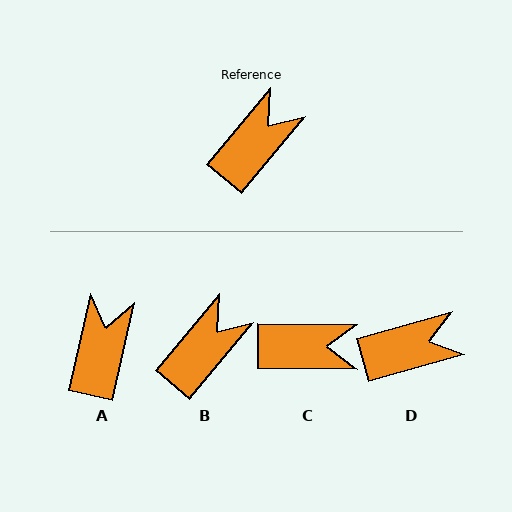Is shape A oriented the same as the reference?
No, it is off by about 27 degrees.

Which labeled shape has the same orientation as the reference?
B.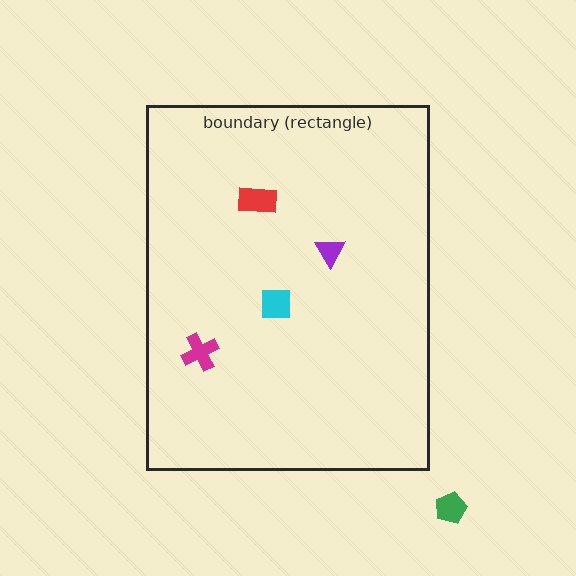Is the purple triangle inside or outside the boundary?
Inside.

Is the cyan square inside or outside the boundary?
Inside.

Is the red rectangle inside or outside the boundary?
Inside.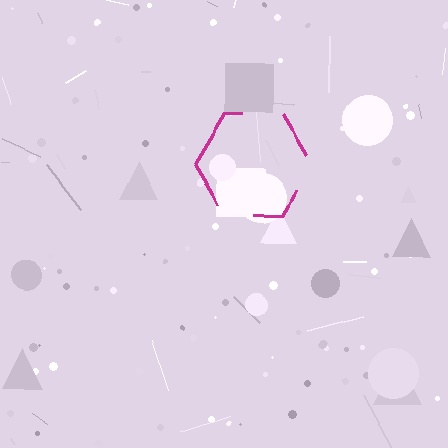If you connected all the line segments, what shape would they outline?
They would outline a hexagon.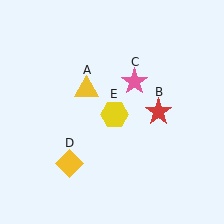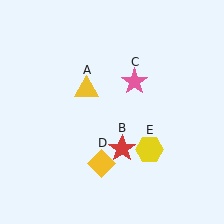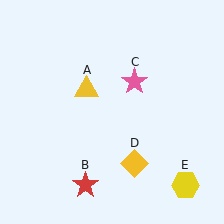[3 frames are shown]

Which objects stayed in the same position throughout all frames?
Yellow triangle (object A) and pink star (object C) remained stationary.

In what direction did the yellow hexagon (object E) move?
The yellow hexagon (object E) moved down and to the right.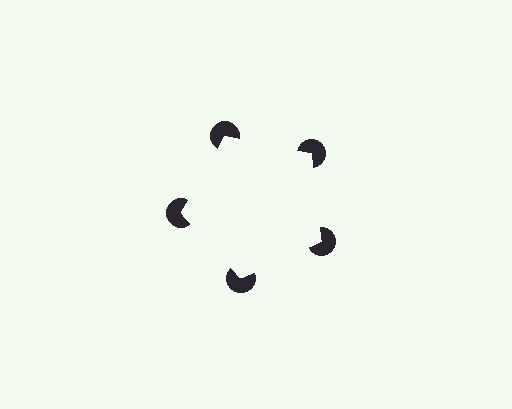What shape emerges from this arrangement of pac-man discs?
An illusory pentagon — its edges are inferred from the aligned wedge cuts in the pac-man discs, not physically drawn.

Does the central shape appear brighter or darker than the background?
It typically appears slightly brighter than the background, even though no actual brightness change is drawn.